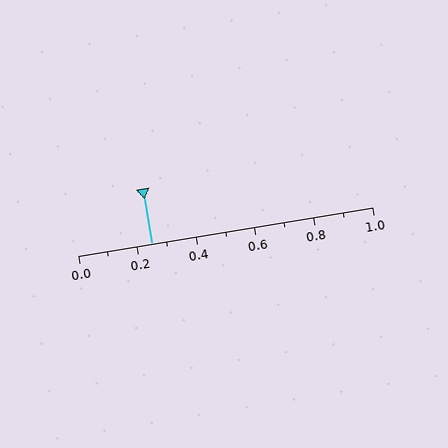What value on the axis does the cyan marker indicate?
The marker indicates approximately 0.25.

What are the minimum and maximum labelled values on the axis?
The axis runs from 0.0 to 1.0.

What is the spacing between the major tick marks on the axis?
The major ticks are spaced 0.2 apart.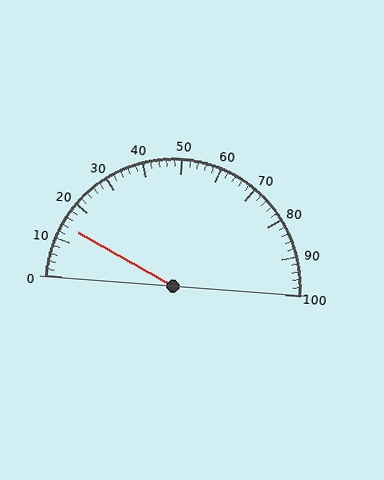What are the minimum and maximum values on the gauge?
The gauge ranges from 0 to 100.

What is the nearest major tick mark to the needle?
The nearest major tick mark is 10.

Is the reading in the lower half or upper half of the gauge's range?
The reading is in the lower half of the range (0 to 100).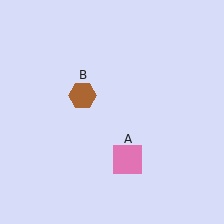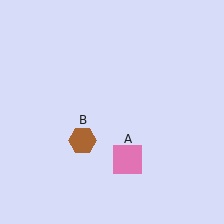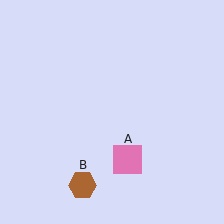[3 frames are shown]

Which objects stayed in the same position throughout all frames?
Pink square (object A) remained stationary.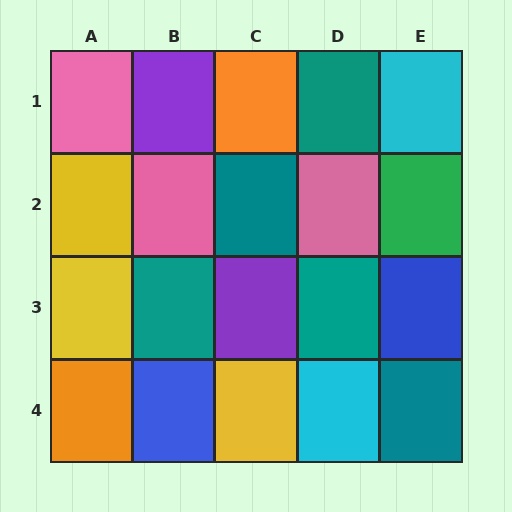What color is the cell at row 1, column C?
Orange.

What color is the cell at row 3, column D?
Teal.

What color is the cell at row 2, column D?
Pink.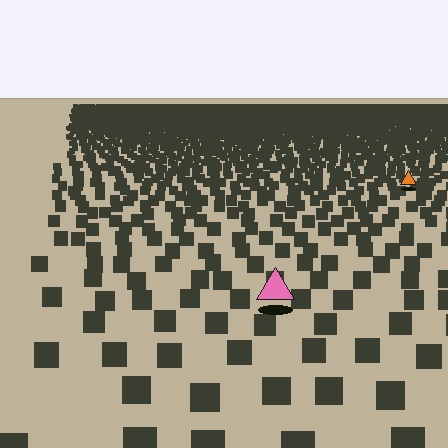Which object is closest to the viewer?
The pink triangle is closest. The texture marks near it are larger and more spread out.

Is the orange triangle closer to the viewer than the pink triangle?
No. The pink triangle is closer — you can tell from the texture gradient: the ground texture is coarser near it.